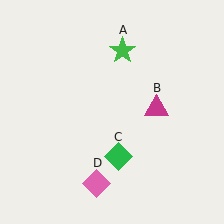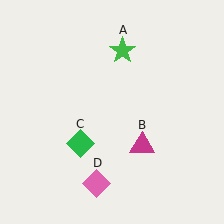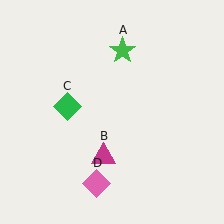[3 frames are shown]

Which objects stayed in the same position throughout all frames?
Green star (object A) and pink diamond (object D) remained stationary.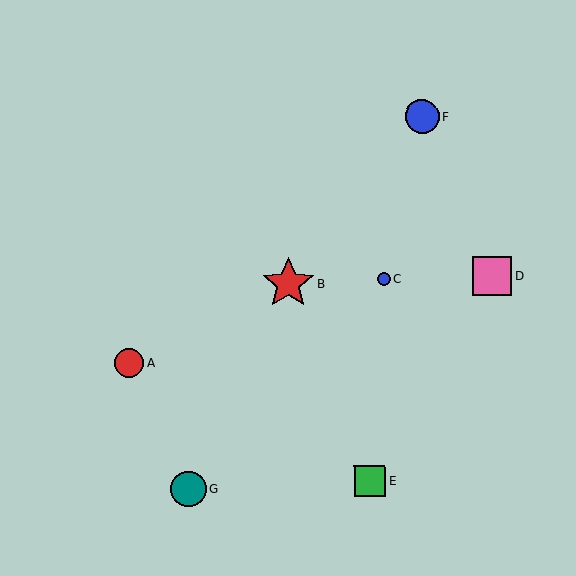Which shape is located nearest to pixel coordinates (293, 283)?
The red star (labeled B) at (288, 284) is nearest to that location.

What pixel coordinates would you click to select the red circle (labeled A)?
Click at (129, 364) to select the red circle A.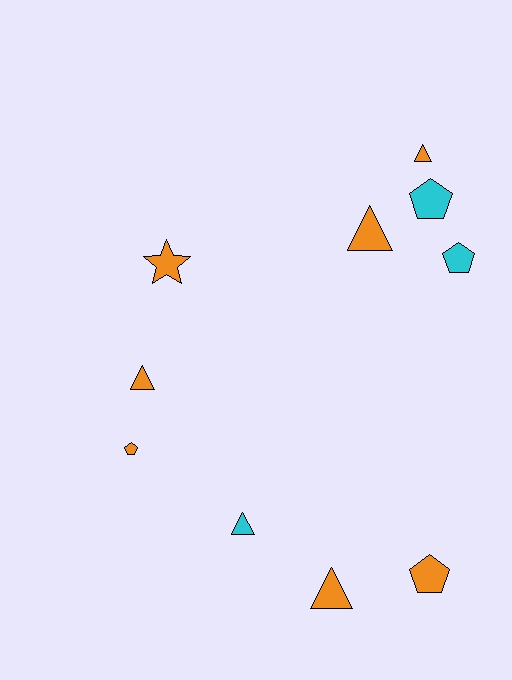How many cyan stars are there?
There are no cyan stars.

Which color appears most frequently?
Orange, with 7 objects.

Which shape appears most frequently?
Triangle, with 5 objects.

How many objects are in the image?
There are 10 objects.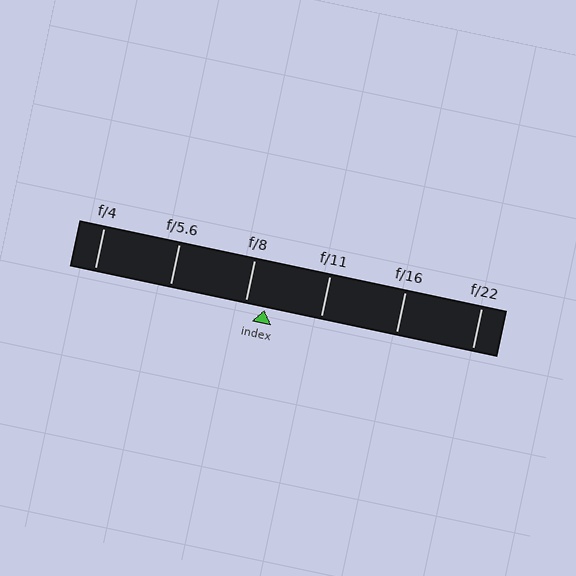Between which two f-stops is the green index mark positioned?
The index mark is between f/8 and f/11.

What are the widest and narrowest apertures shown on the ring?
The widest aperture shown is f/4 and the narrowest is f/22.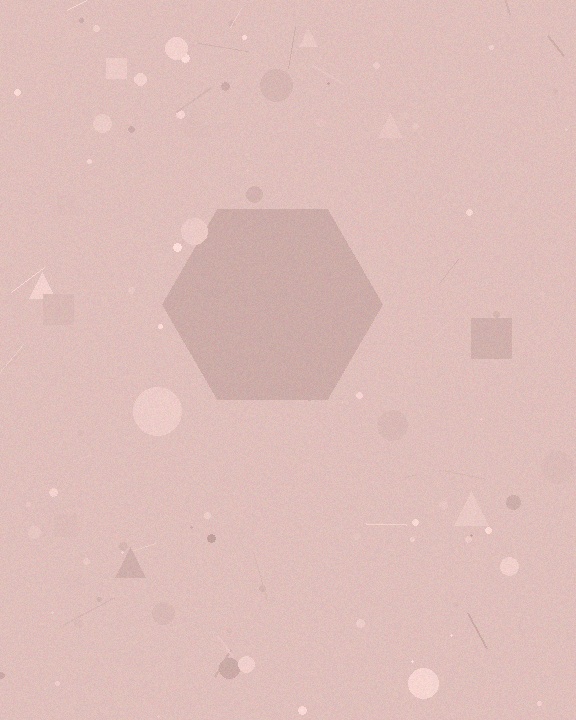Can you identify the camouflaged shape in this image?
The camouflaged shape is a hexagon.